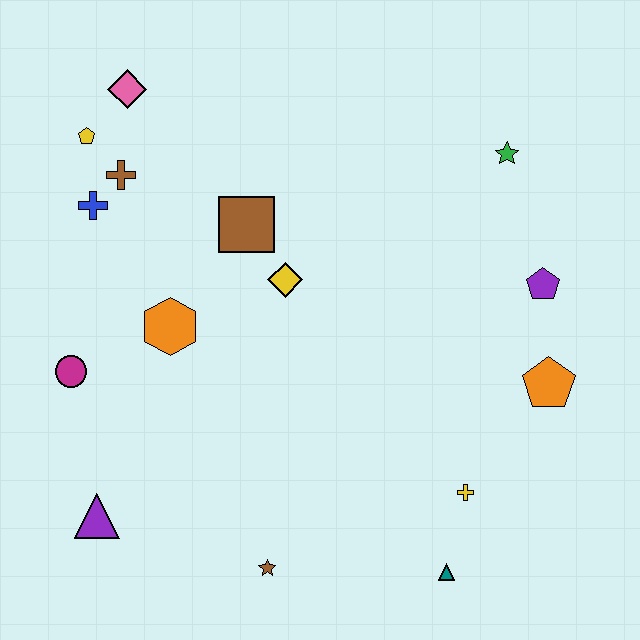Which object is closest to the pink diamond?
The yellow pentagon is closest to the pink diamond.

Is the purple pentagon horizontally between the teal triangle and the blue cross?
No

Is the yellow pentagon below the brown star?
No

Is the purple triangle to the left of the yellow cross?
Yes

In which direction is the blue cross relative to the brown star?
The blue cross is above the brown star.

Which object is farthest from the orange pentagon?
The yellow pentagon is farthest from the orange pentagon.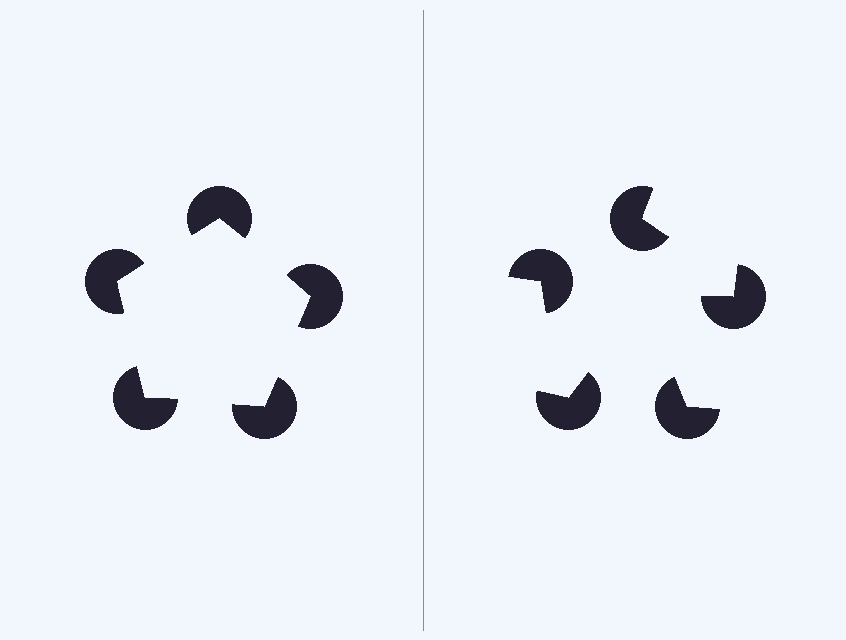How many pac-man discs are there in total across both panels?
10 — 5 on each side.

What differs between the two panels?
The pac-man discs are positioned identically on both sides; only the wedge orientations differ. On the left they align to a pentagon; on the right they are misaligned.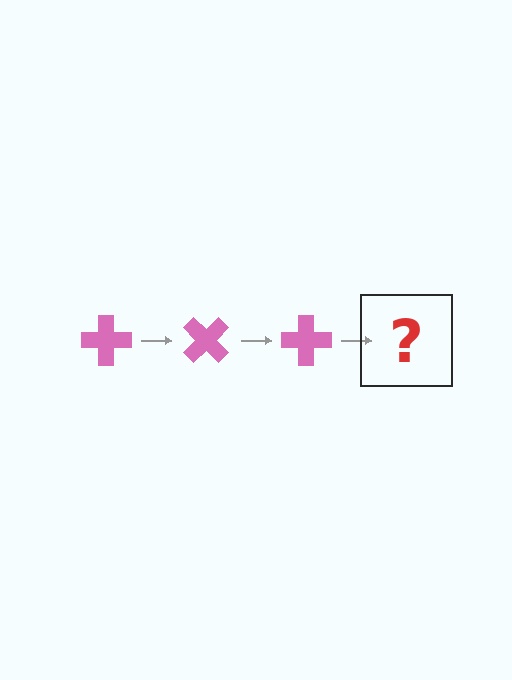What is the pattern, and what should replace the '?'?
The pattern is that the cross rotates 45 degrees each step. The '?' should be a pink cross rotated 135 degrees.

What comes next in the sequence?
The next element should be a pink cross rotated 135 degrees.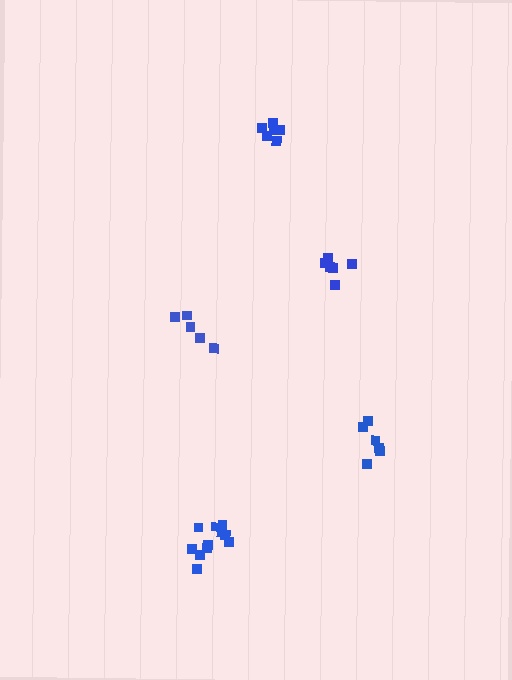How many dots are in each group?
Group 1: 5 dots, Group 2: 6 dots, Group 3: 11 dots, Group 4: 6 dots, Group 5: 6 dots (34 total).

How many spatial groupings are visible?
There are 5 spatial groupings.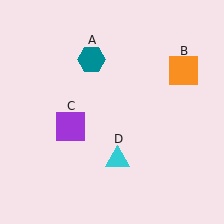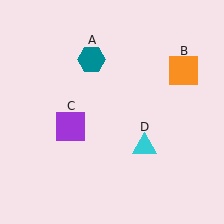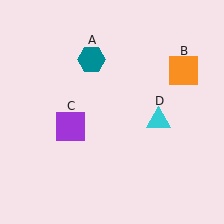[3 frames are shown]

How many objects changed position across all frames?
1 object changed position: cyan triangle (object D).